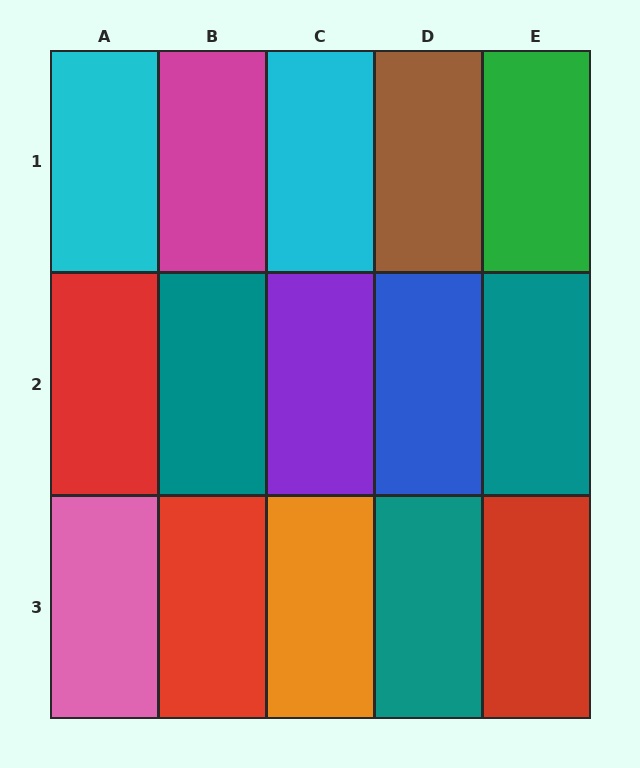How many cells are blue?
1 cell is blue.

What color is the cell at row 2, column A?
Red.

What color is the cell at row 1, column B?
Magenta.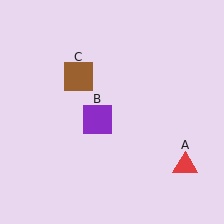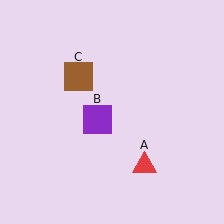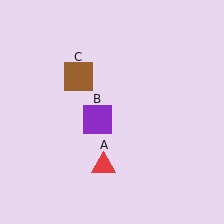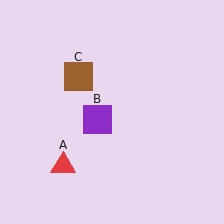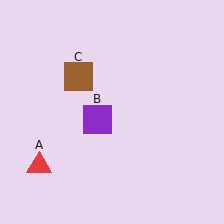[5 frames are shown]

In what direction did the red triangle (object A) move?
The red triangle (object A) moved left.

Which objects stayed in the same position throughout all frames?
Purple square (object B) and brown square (object C) remained stationary.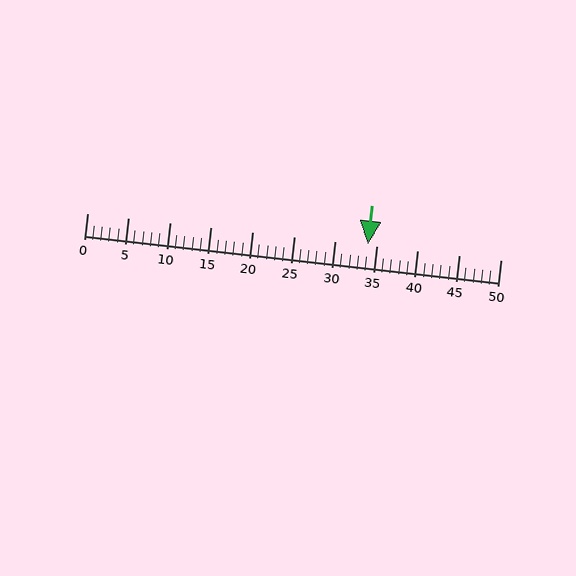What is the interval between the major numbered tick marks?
The major tick marks are spaced 5 units apart.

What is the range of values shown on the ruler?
The ruler shows values from 0 to 50.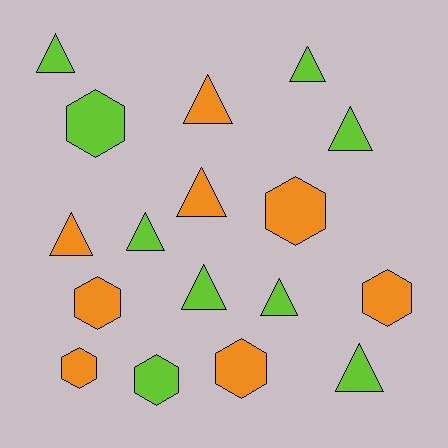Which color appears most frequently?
Lime, with 9 objects.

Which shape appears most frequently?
Triangle, with 10 objects.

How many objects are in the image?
There are 17 objects.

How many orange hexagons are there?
There are 5 orange hexagons.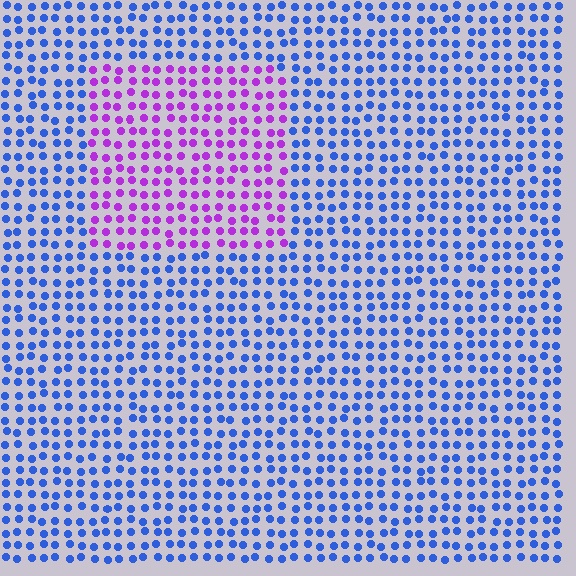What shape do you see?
I see a rectangle.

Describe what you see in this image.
The image is filled with small blue elements in a uniform arrangement. A rectangle-shaped region is visible where the elements are tinted to a slightly different hue, forming a subtle color boundary.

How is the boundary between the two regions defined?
The boundary is defined purely by a slight shift in hue (about 64 degrees). Spacing, size, and orientation are identical on both sides.